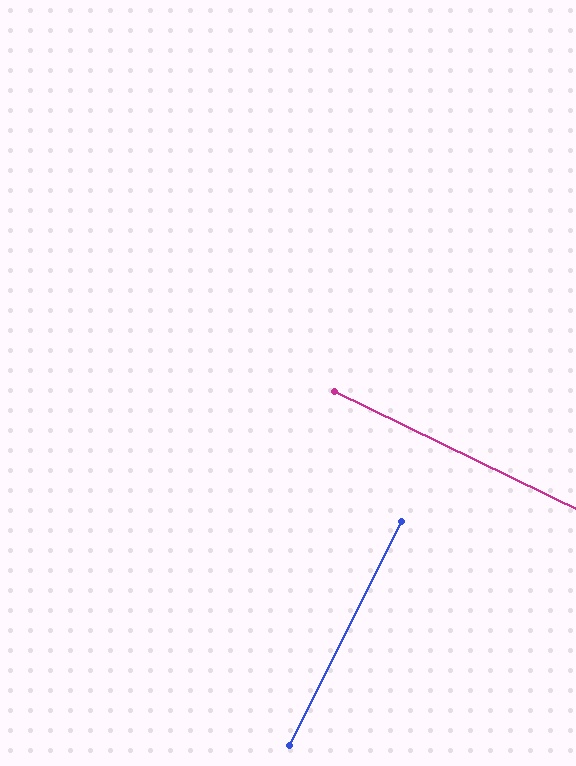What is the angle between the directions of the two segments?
Approximately 89 degrees.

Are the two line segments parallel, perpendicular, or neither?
Perpendicular — they meet at approximately 89°.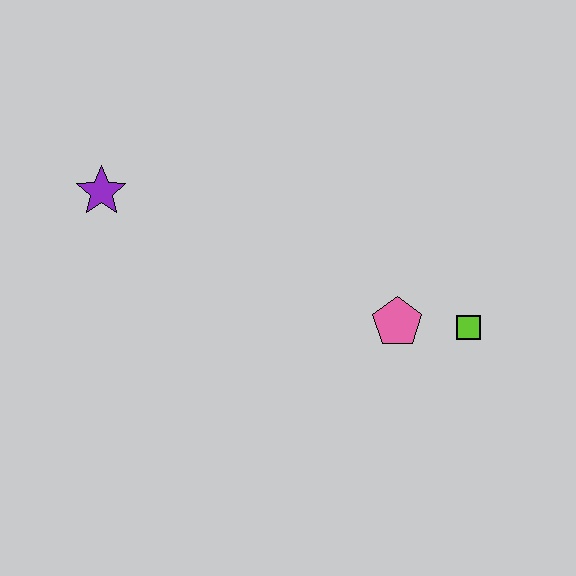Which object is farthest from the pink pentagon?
The purple star is farthest from the pink pentagon.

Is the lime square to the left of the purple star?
No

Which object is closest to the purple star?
The pink pentagon is closest to the purple star.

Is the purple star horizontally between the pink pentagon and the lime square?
No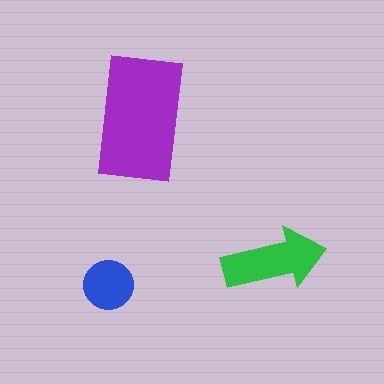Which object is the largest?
The purple rectangle.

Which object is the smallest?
The blue circle.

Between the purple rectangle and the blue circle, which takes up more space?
The purple rectangle.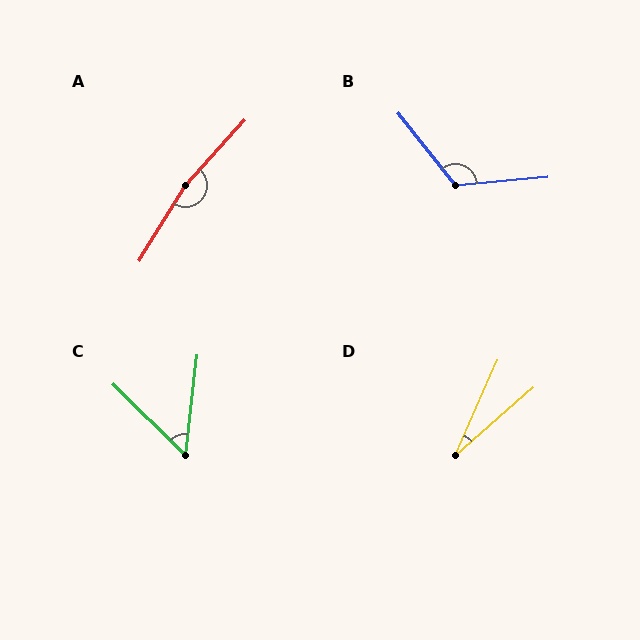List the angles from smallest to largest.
D (25°), C (52°), B (124°), A (169°).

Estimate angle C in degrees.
Approximately 52 degrees.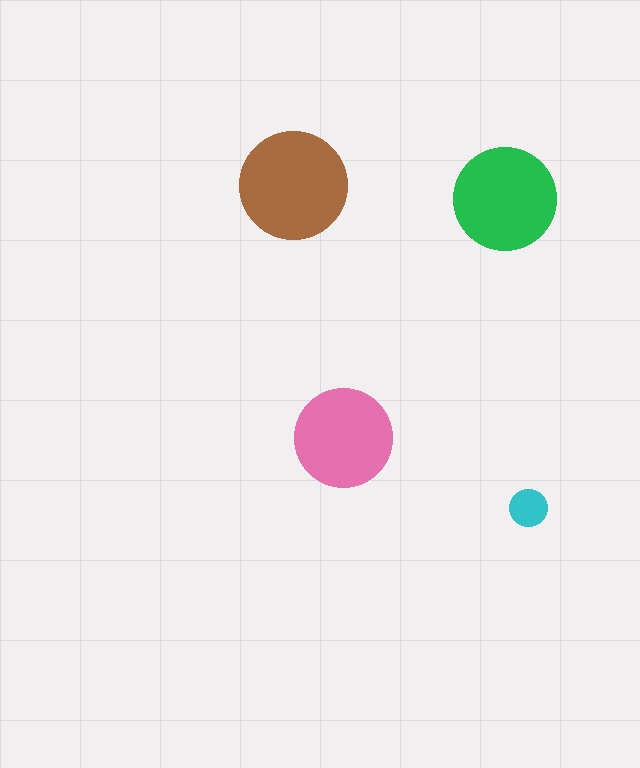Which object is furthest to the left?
The brown circle is leftmost.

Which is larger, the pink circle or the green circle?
The green one.